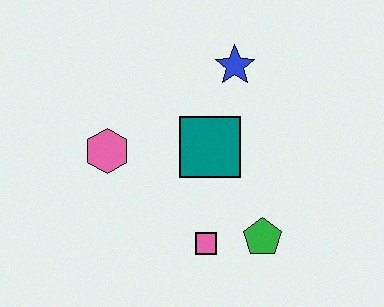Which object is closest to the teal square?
The blue star is closest to the teal square.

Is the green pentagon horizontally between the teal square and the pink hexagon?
No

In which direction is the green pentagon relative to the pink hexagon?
The green pentagon is to the right of the pink hexagon.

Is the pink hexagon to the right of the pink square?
No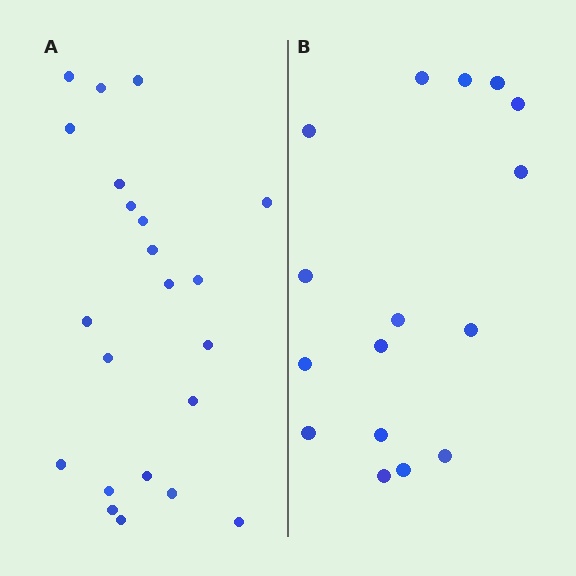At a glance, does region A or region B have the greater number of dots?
Region A (the left region) has more dots.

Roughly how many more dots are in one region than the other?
Region A has about 6 more dots than region B.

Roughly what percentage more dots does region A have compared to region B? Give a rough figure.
About 40% more.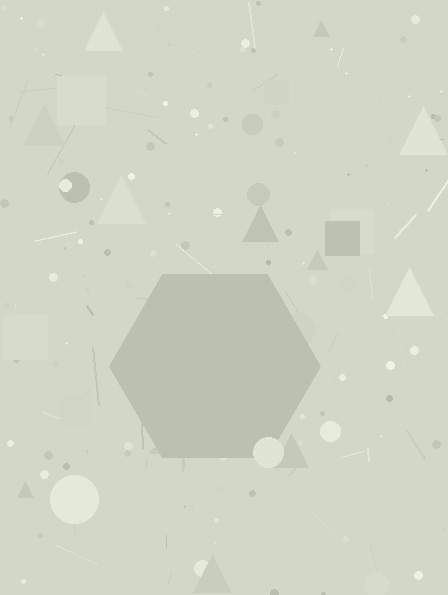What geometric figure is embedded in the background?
A hexagon is embedded in the background.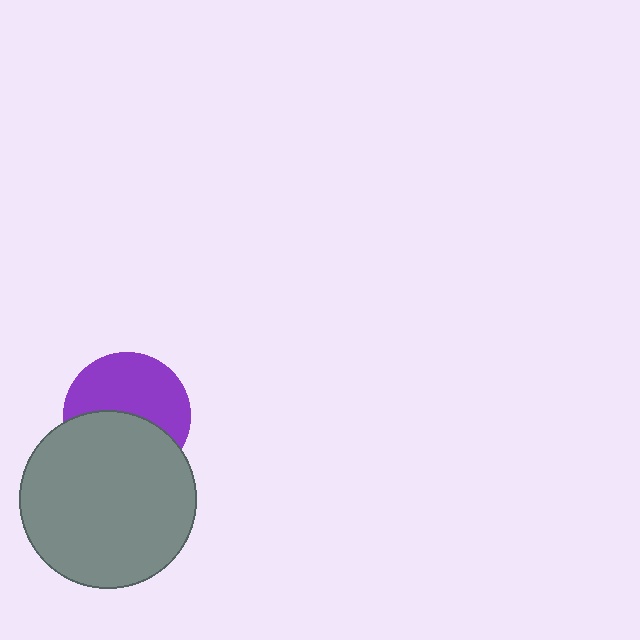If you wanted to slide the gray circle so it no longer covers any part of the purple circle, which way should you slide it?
Slide it down — that is the most direct way to separate the two shapes.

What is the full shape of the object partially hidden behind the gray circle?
The partially hidden object is a purple circle.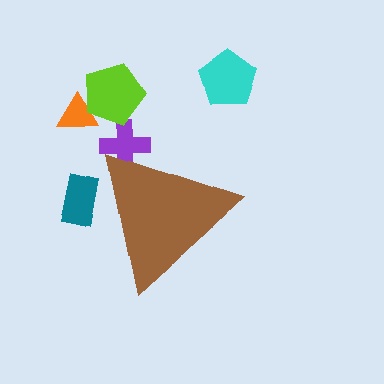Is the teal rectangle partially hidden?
Yes, the teal rectangle is partially hidden behind the brown triangle.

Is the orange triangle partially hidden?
No, the orange triangle is fully visible.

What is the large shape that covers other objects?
A brown triangle.